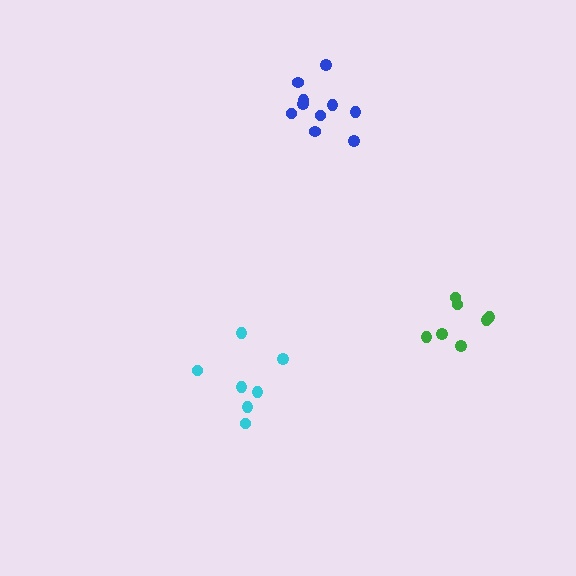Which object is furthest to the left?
The cyan cluster is leftmost.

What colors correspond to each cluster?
The clusters are colored: blue, cyan, green.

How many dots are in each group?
Group 1: 10 dots, Group 2: 7 dots, Group 3: 7 dots (24 total).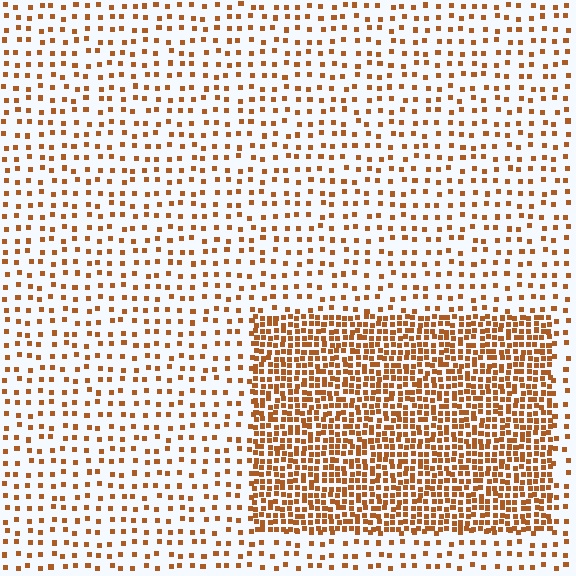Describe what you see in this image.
The image contains small brown elements arranged at two different densities. A rectangle-shaped region is visible where the elements are more densely packed than the surrounding area.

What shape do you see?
I see a rectangle.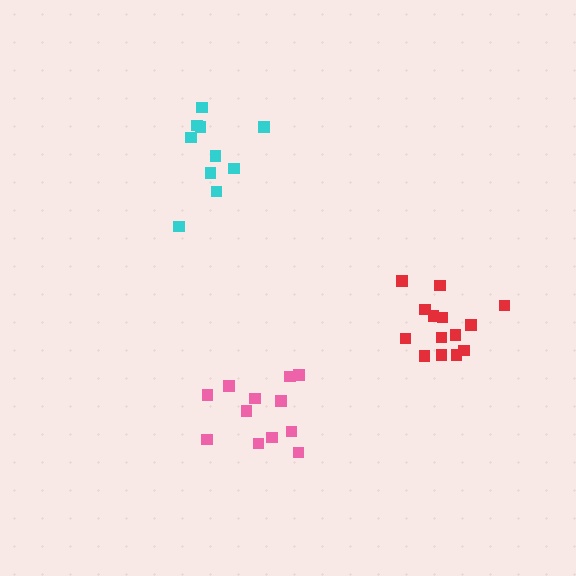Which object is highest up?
The cyan cluster is topmost.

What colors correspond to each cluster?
The clusters are colored: pink, cyan, red.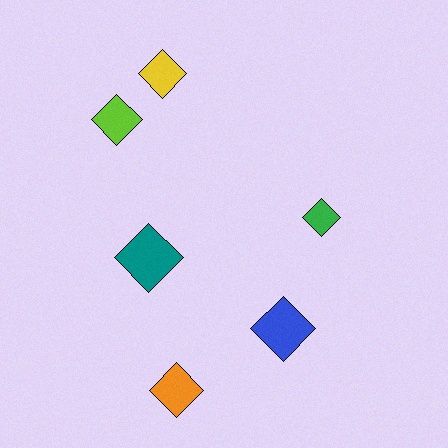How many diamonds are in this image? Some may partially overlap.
There are 6 diamonds.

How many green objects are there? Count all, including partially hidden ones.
There is 1 green object.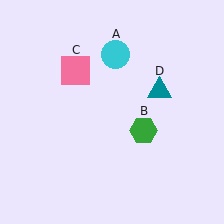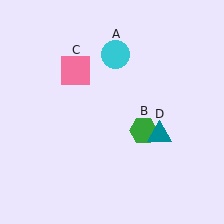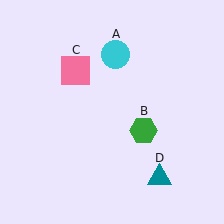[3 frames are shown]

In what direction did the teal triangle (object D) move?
The teal triangle (object D) moved down.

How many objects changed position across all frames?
1 object changed position: teal triangle (object D).